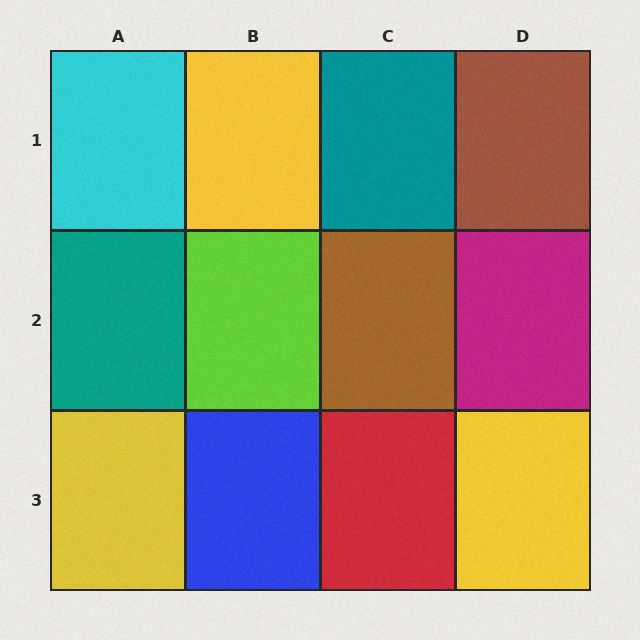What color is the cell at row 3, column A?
Yellow.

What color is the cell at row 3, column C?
Red.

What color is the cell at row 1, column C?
Teal.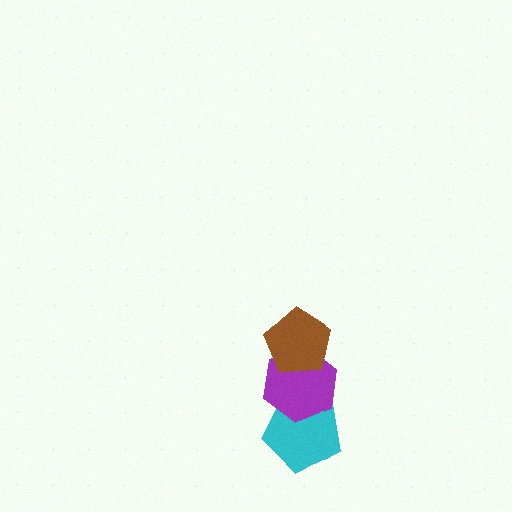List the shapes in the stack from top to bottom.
From top to bottom: the brown pentagon, the purple hexagon, the cyan pentagon.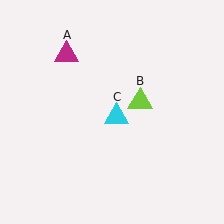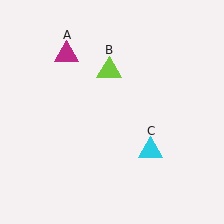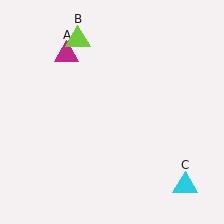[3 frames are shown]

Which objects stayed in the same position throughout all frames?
Magenta triangle (object A) remained stationary.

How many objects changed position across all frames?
2 objects changed position: lime triangle (object B), cyan triangle (object C).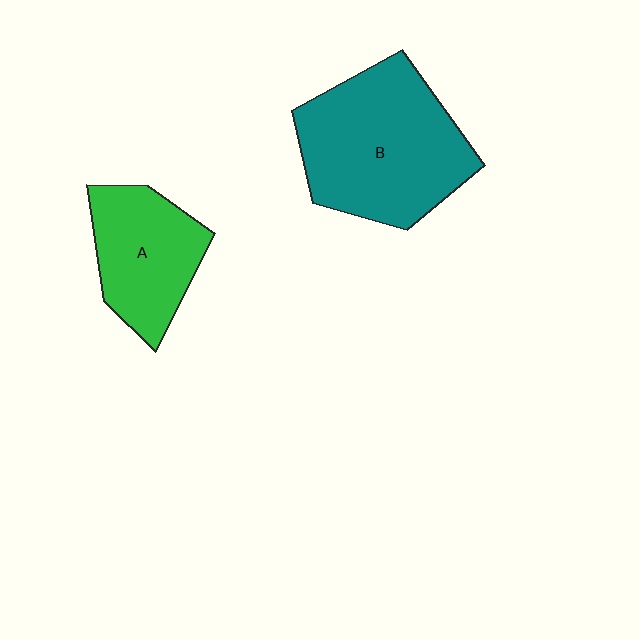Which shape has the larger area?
Shape B (teal).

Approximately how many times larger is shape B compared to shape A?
Approximately 1.6 times.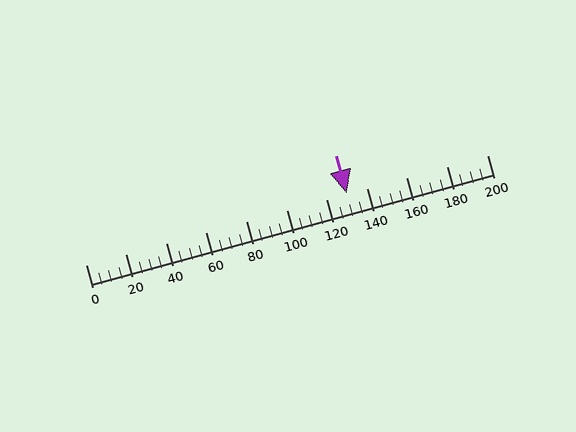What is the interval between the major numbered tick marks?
The major tick marks are spaced 20 units apart.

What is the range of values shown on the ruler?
The ruler shows values from 0 to 200.